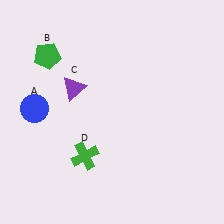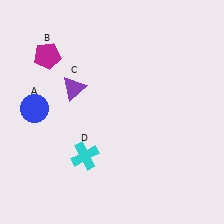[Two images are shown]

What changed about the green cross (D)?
In Image 1, D is green. In Image 2, it changed to cyan.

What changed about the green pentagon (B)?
In Image 1, B is green. In Image 2, it changed to magenta.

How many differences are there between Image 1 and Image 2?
There are 2 differences between the two images.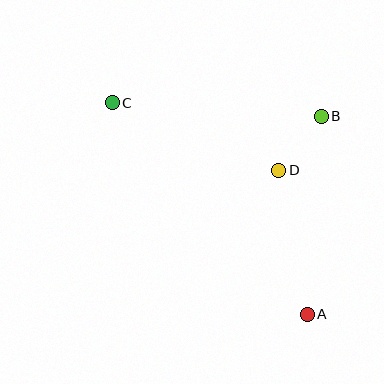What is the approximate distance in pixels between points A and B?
The distance between A and B is approximately 198 pixels.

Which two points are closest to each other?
Points B and D are closest to each other.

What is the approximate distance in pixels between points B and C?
The distance between B and C is approximately 210 pixels.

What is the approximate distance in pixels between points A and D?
The distance between A and D is approximately 147 pixels.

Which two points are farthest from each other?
Points A and C are farthest from each other.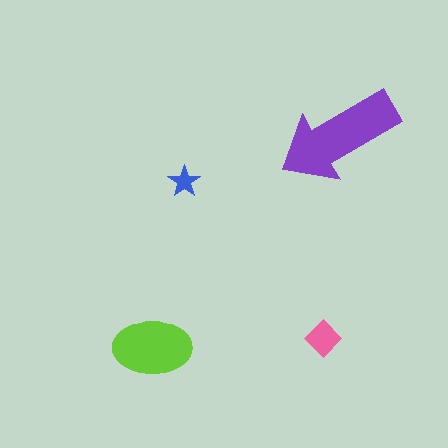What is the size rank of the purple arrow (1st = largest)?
1st.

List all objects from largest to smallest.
The purple arrow, the lime ellipse, the pink diamond, the blue star.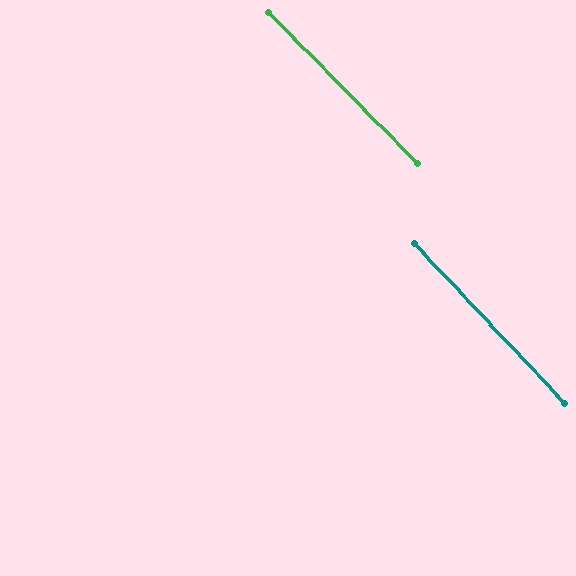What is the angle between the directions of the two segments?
Approximately 1 degree.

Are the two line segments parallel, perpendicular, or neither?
Parallel — their directions differ by only 1.2°.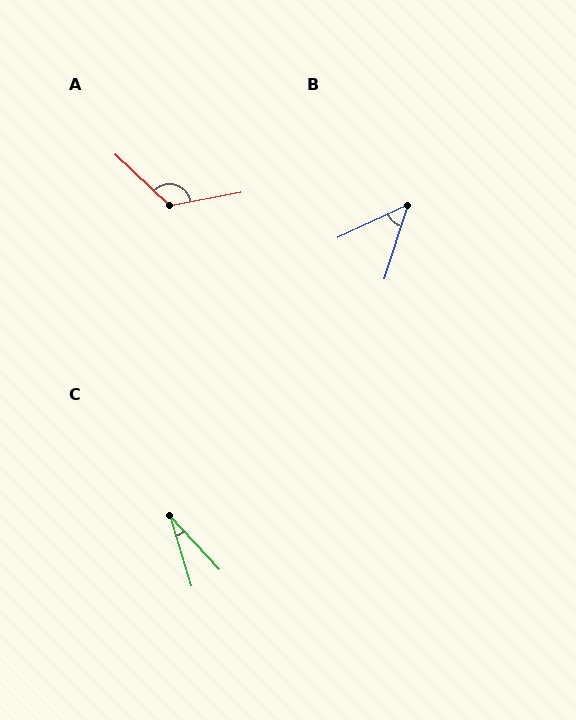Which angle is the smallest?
C, at approximately 26 degrees.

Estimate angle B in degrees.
Approximately 47 degrees.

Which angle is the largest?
A, at approximately 126 degrees.